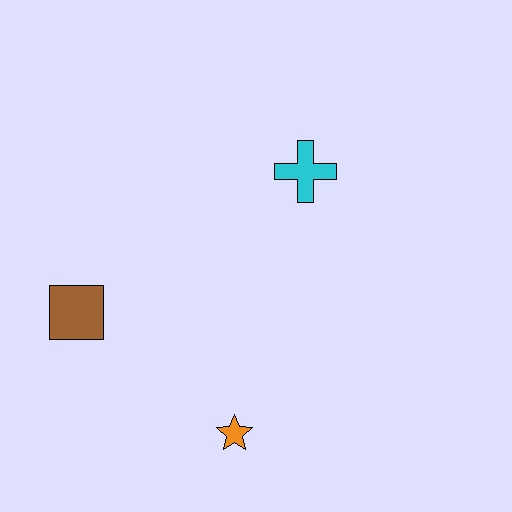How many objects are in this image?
There are 3 objects.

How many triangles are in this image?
There are no triangles.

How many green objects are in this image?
There are no green objects.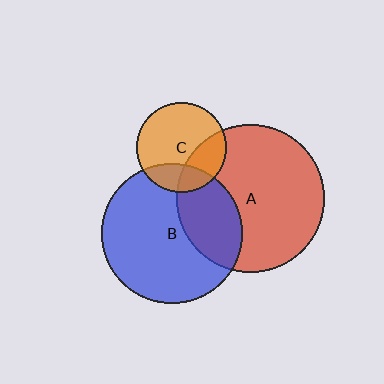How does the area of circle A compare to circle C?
Approximately 2.7 times.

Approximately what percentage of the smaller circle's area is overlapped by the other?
Approximately 25%.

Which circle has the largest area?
Circle A (red).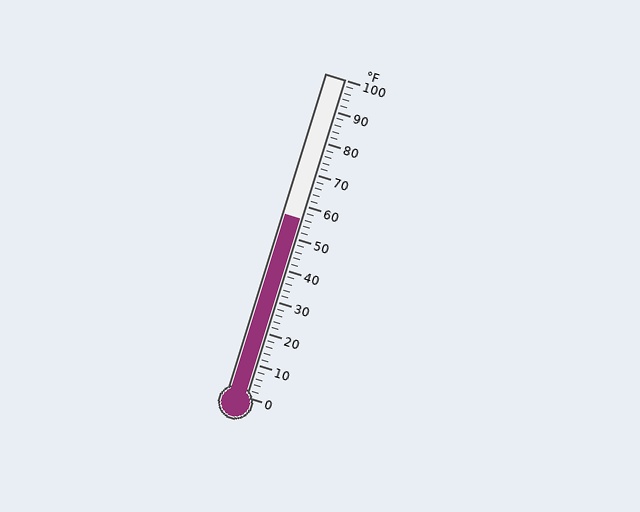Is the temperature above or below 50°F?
The temperature is above 50°F.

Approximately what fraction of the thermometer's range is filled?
The thermometer is filled to approximately 55% of its range.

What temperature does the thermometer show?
The thermometer shows approximately 56°F.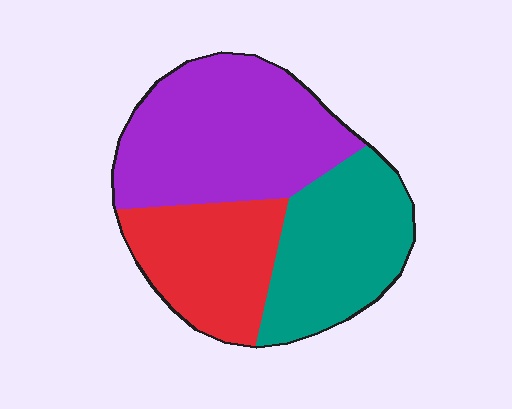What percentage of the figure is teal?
Teal covers about 30% of the figure.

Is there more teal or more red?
Teal.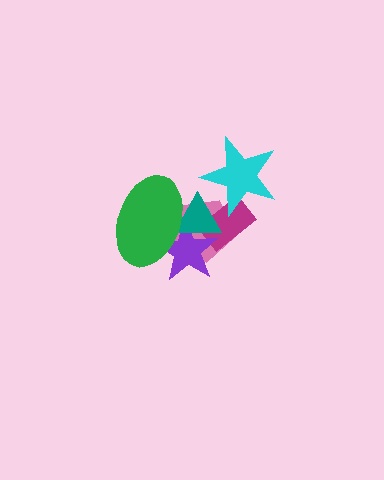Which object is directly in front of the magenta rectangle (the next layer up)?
The purple star is directly in front of the magenta rectangle.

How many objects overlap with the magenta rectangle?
4 objects overlap with the magenta rectangle.